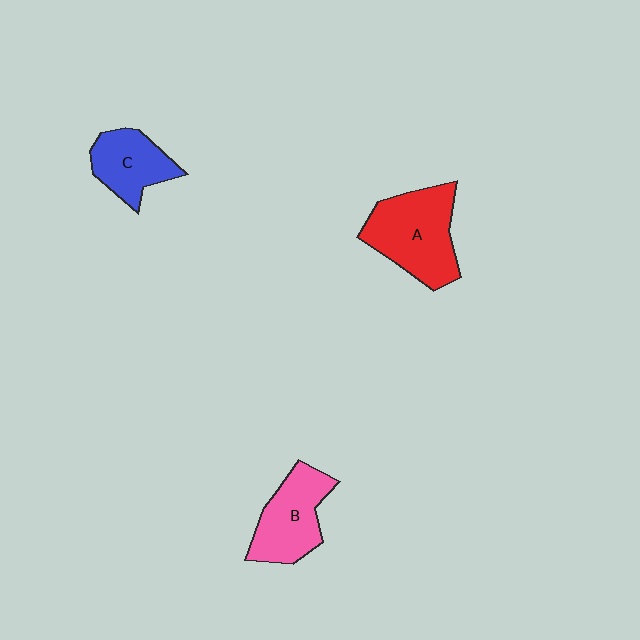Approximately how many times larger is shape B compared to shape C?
Approximately 1.2 times.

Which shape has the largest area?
Shape A (red).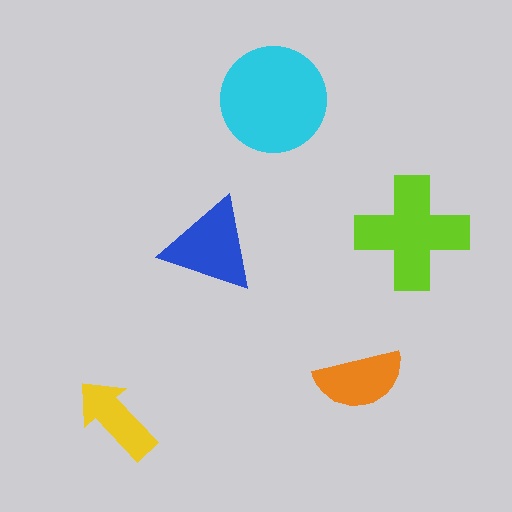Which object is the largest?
The cyan circle.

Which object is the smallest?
The yellow arrow.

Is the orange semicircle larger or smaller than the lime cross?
Smaller.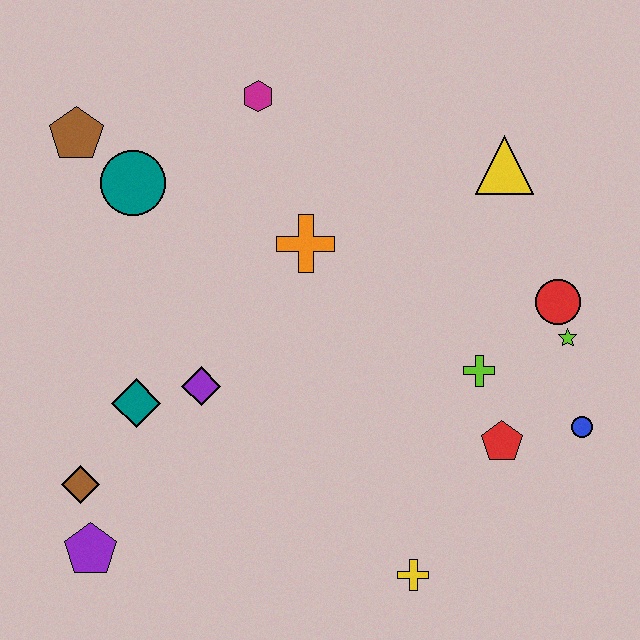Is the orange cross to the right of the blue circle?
No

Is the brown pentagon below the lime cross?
No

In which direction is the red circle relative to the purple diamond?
The red circle is to the right of the purple diamond.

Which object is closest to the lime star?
The red circle is closest to the lime star.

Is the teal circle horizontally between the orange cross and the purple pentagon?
Yes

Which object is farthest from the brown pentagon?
The blue circle is farthest from the brown pentagon.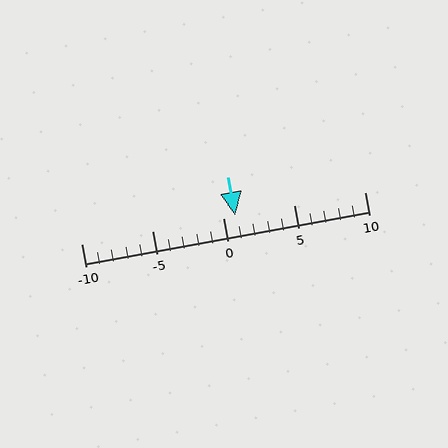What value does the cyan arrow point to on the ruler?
The cyan arrow points to approximately 1.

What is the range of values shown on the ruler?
The ruler shows values from -10 to 10.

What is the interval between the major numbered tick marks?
The major tick marks are spaced 5 units apart.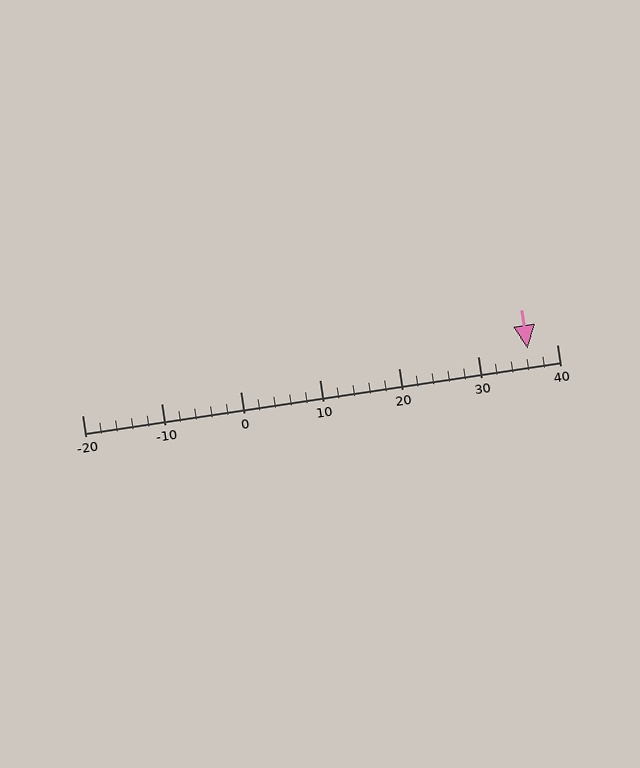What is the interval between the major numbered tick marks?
The major tick marks are spaced 10 units apart.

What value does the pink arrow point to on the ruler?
The pink arrow points to approximately 36.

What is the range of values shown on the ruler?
The ruler shows values from -20 to 40.